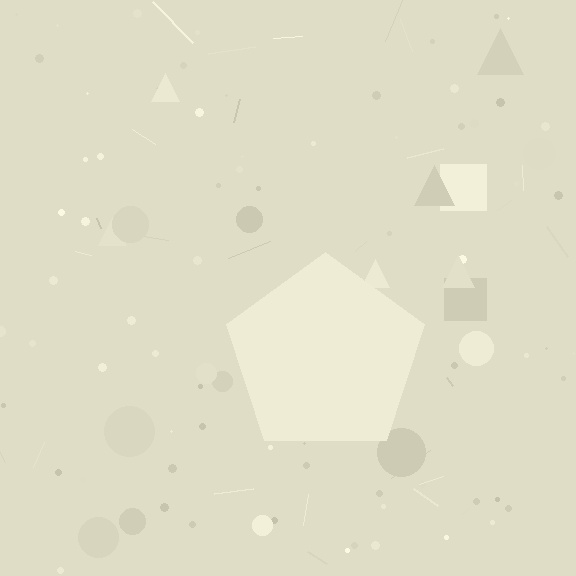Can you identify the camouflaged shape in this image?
The camouflaged shape is a pentagon.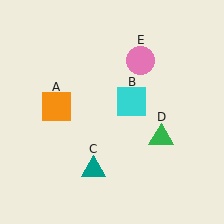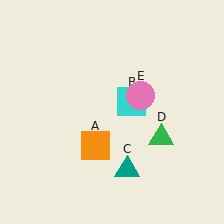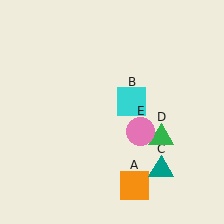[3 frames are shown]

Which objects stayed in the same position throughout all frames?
Cyan square (object B) and green triangle (object D) remained stationary.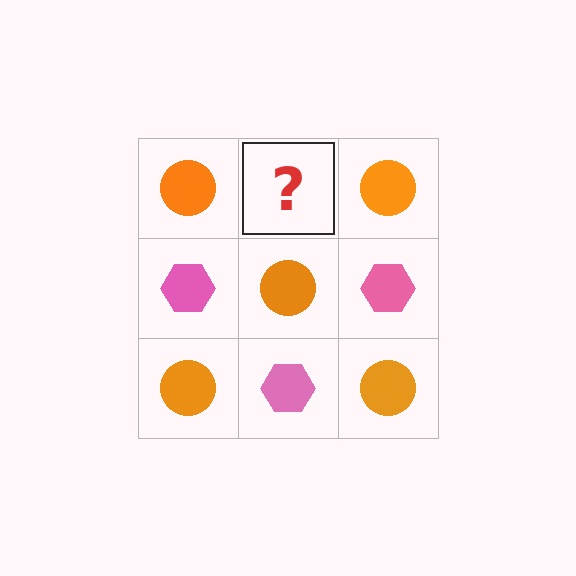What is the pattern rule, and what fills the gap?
The rule is that it alternates orange circle and pink hexagon in a checkerboard pattern. The gap should be filled with a pink hexagon.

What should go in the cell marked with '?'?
The missing cell should contain a pink hexagon.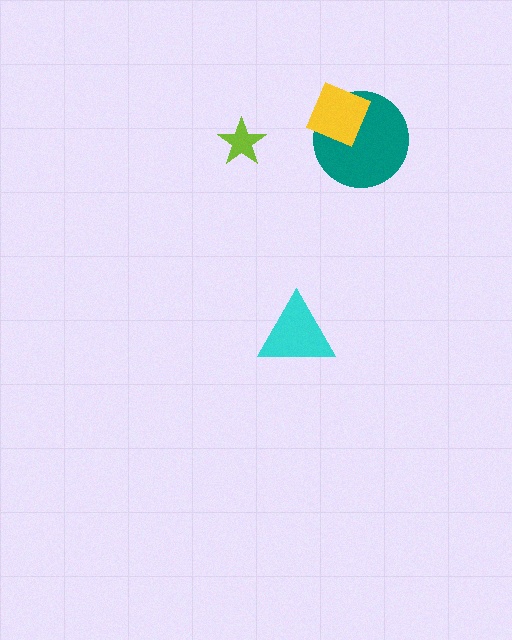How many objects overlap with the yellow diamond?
1 object overlaps with the yellow diamond.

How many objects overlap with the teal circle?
1 object overlaps with the teal circle.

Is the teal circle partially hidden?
Yes, it is partially covered by another shape.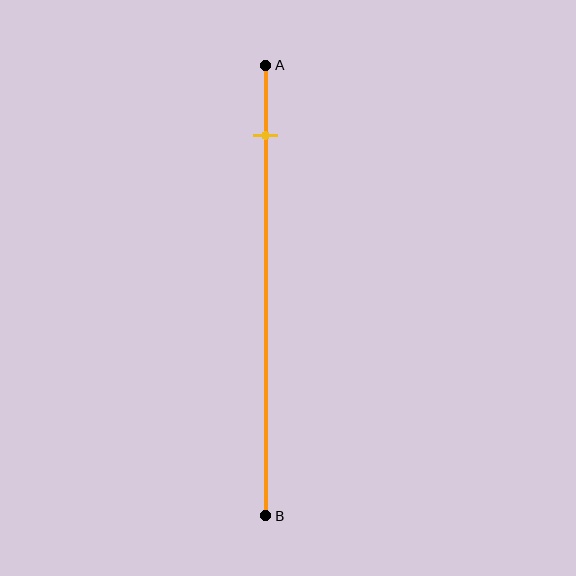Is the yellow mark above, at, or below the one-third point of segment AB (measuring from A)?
The yellow mark is above the one-third point of segment AB.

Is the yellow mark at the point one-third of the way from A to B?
No, the mark is at about 15% from A, not at the 33% one-third point.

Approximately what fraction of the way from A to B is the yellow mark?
The yellow mark is approximately 15% of the way from A to B.